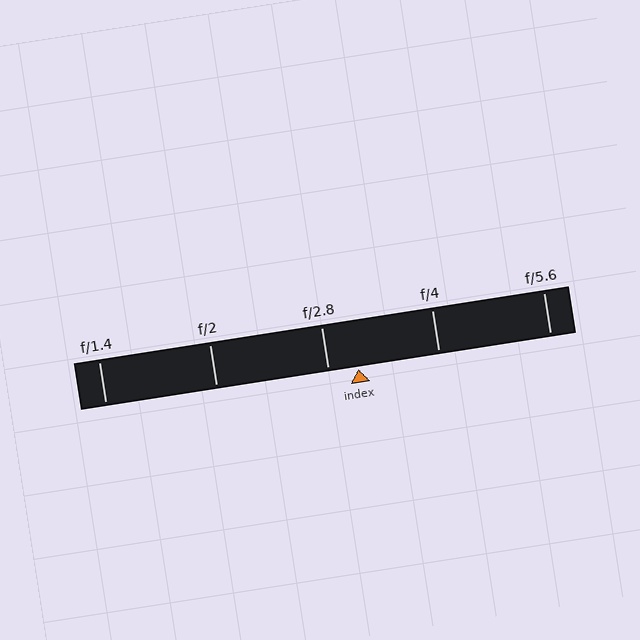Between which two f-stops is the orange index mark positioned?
The index mark is between f/2.8 and f/4.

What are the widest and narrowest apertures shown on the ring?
The widest aperture shown is f/1.4 and the narrowest is f/5.6.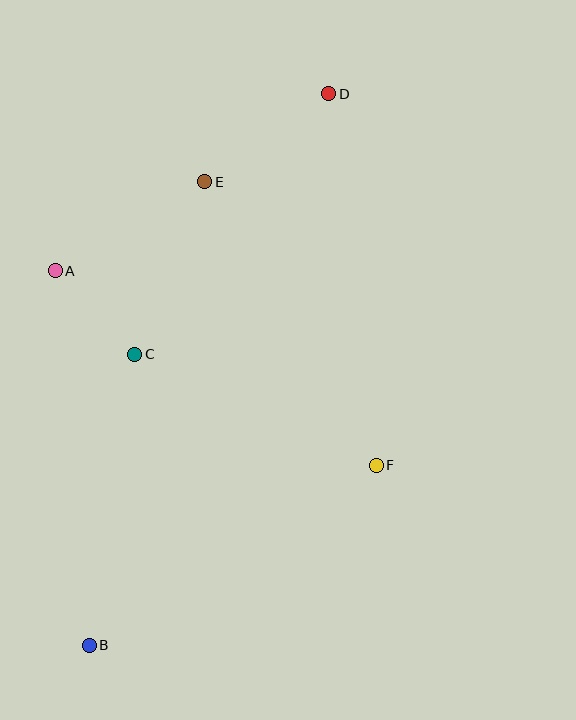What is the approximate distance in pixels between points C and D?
The distance between C and D is approximately 325 pixels.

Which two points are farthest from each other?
Points B and D are farthest from each other.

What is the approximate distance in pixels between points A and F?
The distance between A and F is approximately 376 pixels.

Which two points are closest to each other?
Points A and C are closest to each other.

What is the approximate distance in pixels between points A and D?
The distance between A and D is approximately 326 pixels.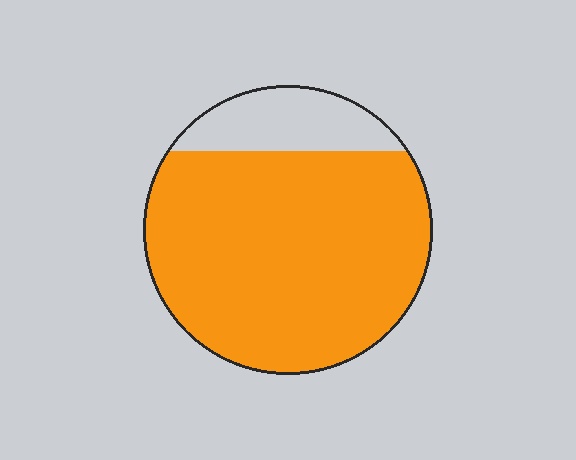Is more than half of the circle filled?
Yes.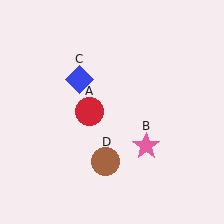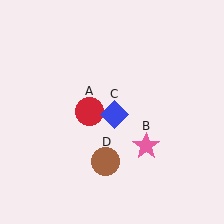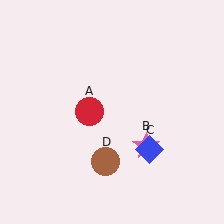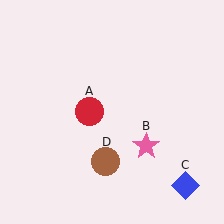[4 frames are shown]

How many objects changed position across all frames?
1 object changed position: blue diamond (object C).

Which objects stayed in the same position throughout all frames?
Red circle (object A) and pink star (object B) and brown circle (object D) remained stationary.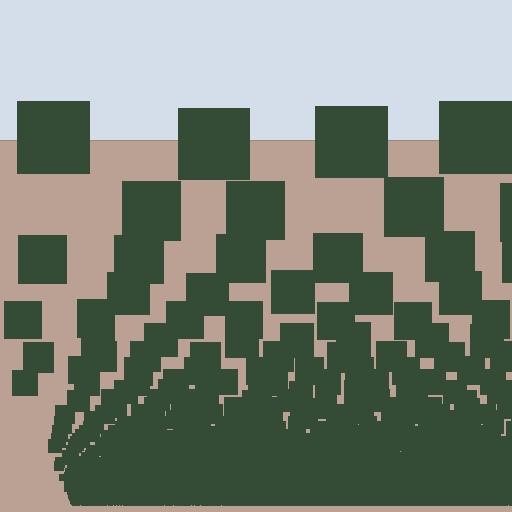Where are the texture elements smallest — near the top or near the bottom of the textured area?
Near the bottom.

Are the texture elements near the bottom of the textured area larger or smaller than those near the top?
Smaller. The gradient is inverted — elements near the bottom are smaller and denser.